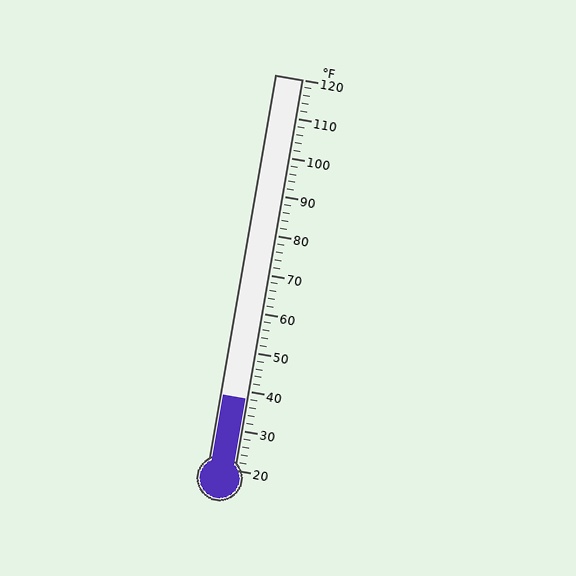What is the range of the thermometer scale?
The thermometer scale ranges from 20°F to 120°F.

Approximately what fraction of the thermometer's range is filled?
The thermometer is filled to approximately 20% of its range.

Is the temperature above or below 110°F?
The temperature is below 110°F.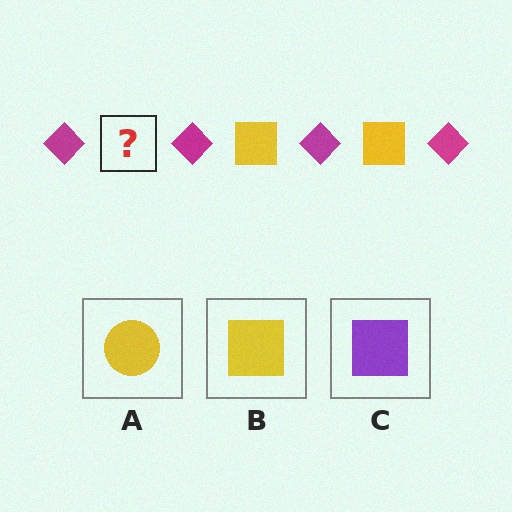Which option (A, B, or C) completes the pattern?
B.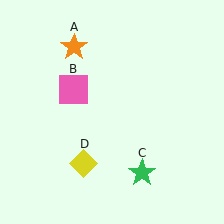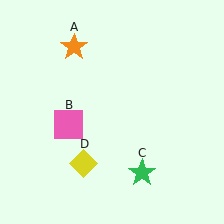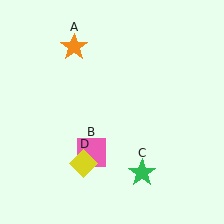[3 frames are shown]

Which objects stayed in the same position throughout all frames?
Orange star (object A) and green star (object C) and yellow diamond (object D) remained stationary.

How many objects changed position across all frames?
1 object changed position: pink square (object B).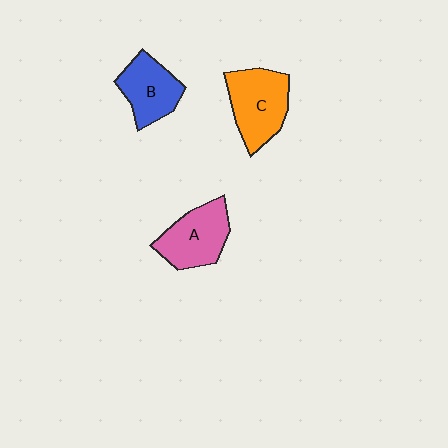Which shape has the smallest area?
Shape B (blue).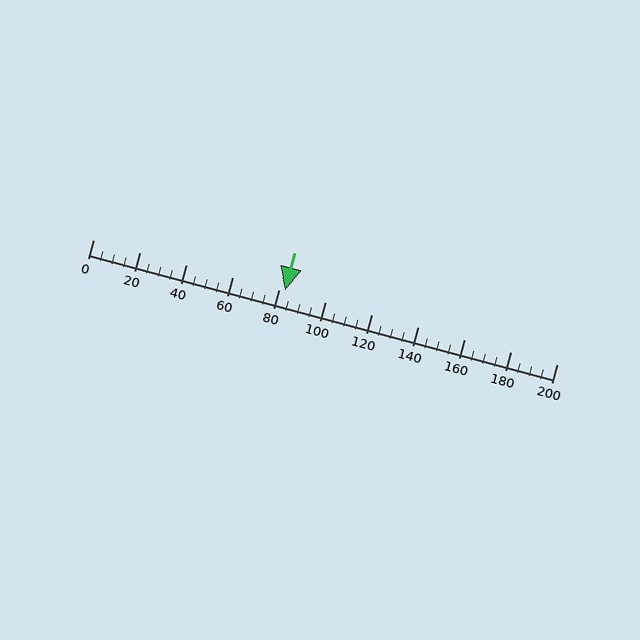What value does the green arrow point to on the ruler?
The green arrow points to approximately 83.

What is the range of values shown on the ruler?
The ruler shows values from 0 to 200.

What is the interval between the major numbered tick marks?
The major tick marks are spaced 20 units apart.